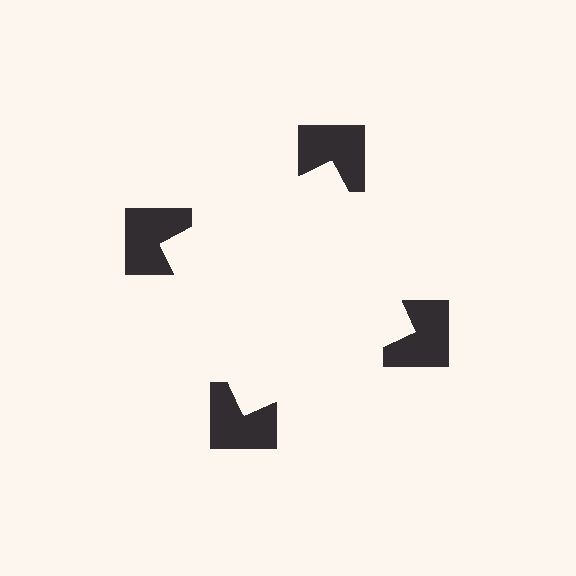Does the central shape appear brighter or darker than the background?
It typically appears slightly brighter than the background, even though no actual brightness change is drawn.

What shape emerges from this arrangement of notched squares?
An illusory square — its edges are inferred from the aligned wedge cuts in the notched squares, not physically drawn.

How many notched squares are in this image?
There are 4 — one at each vertex of the illusory square.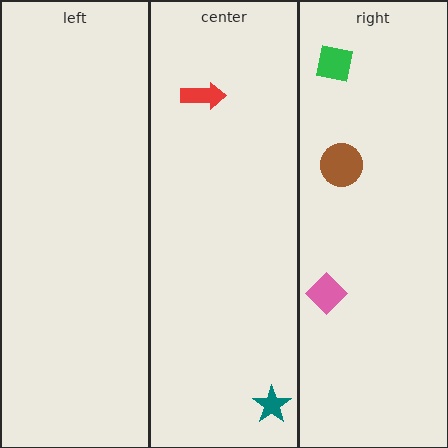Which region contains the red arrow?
The center region.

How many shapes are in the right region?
3.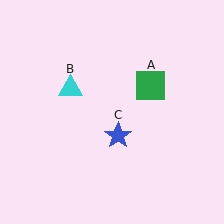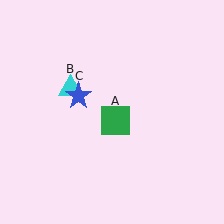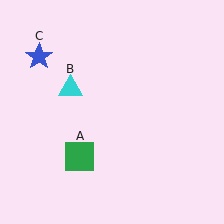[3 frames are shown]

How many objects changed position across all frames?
2 objects changed position: green square (object A), blue star (object C).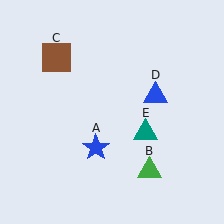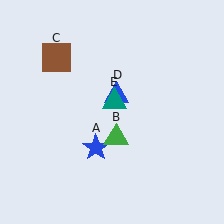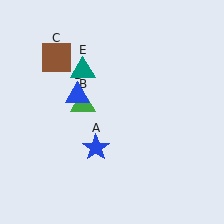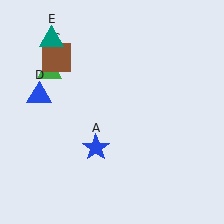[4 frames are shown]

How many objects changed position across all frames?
3 objects changed position: green triangle (object B), blue triangle (object D), teal triangle (object E).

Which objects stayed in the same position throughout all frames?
Blue star (object A) and brown square (object C) remained stationary.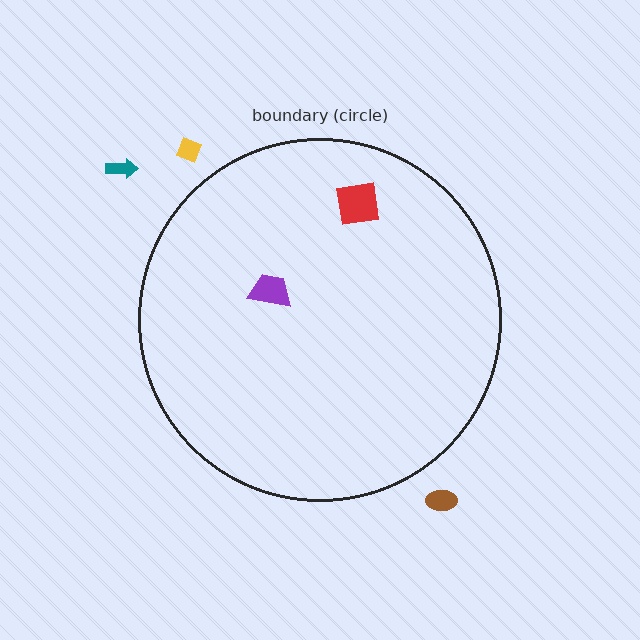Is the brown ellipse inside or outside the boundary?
Outside.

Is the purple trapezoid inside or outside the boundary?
Inside.